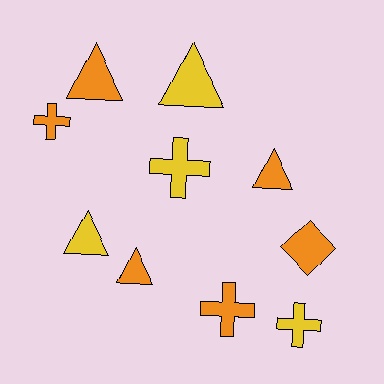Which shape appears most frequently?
Triangle, with 5 objects.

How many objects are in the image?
There are 10 objects.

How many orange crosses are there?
There are 2 orange crosses.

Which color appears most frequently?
Orange, with 6 objects.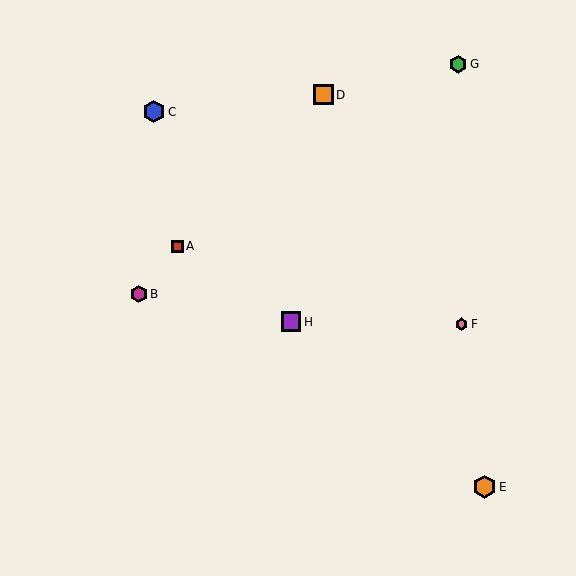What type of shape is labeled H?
Shape H is a purple square.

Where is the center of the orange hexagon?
The center of the orange hexagon is at (484, 487).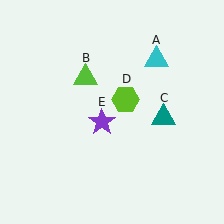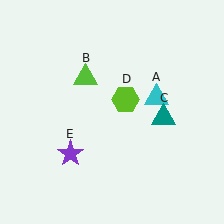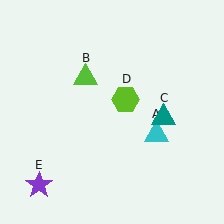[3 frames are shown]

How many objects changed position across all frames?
2 objects changed position: cyan triangle (object A), purple star (object E).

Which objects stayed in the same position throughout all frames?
Lime triangle (object B) and teal triangle (object C) and lime hexagon (object D) remained stationary.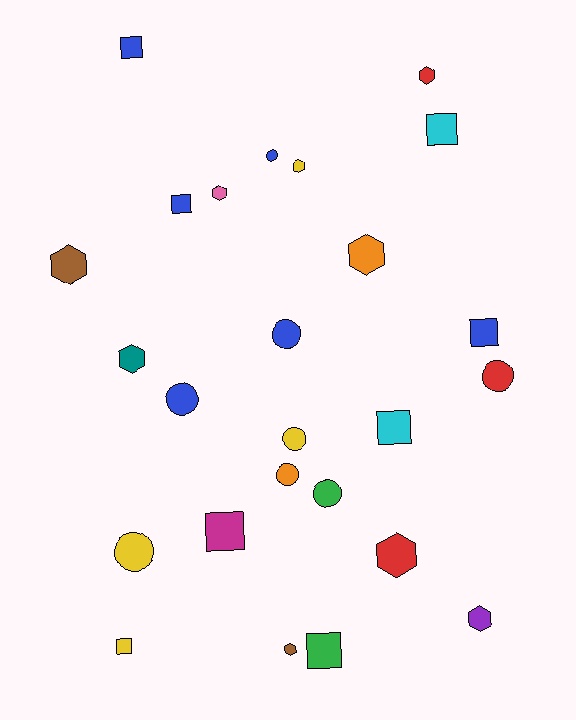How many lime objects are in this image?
There are no lime objects.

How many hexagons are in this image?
There are 9 hexagons.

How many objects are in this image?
There are 25 objects.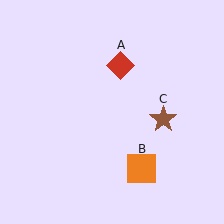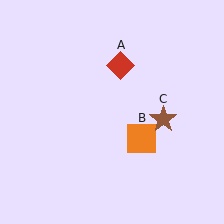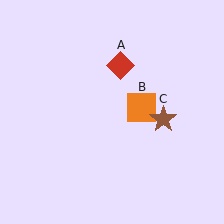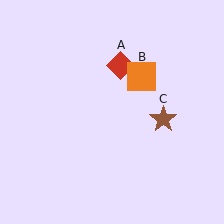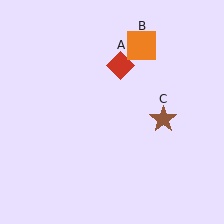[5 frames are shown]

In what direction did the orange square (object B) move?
The orange square (object B) moved up.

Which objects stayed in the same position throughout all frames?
Red diamond (object A) and brown star (object C) remained stationary.